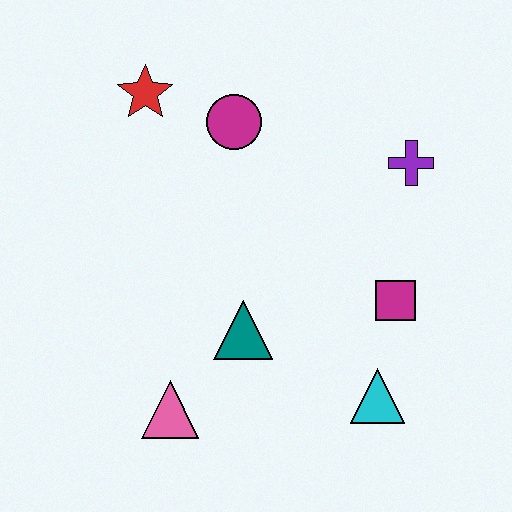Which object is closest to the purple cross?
The magenta square is closest to the purple cross.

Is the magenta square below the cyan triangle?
No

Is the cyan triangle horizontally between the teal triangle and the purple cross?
Yes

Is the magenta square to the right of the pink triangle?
Yes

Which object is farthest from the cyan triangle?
The red star is farthest from the cyan triangle.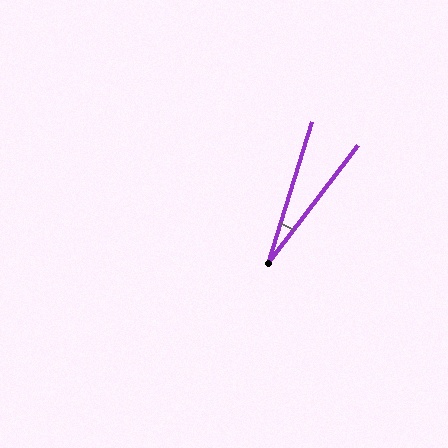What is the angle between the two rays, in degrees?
Approximately 20 degrees.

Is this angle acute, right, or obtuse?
It is acute.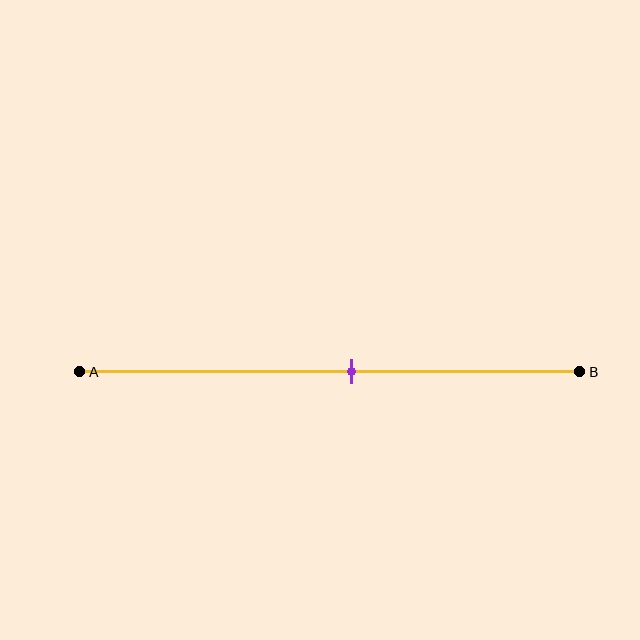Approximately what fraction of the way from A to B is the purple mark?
The purple mark is approximately 55% of the way from A to B.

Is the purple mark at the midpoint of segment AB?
No, the mark is at about 55% from A, not at the 50% midpoint.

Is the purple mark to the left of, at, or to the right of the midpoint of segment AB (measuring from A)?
The purple mark is to the right of the midpoint of segment AB.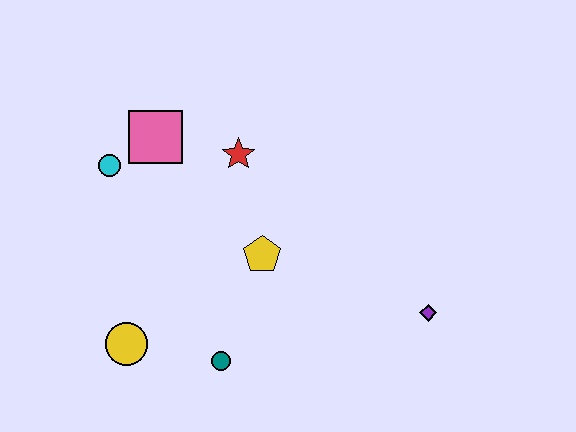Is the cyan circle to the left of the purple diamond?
Yes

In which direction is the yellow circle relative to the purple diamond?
The yellow circle is to the left of the purple diamond.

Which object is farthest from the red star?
The purple diamond is farthest from the red star.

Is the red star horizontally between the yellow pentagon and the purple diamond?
No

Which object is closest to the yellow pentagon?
The red star is closest to the yellow pentagon.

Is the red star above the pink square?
No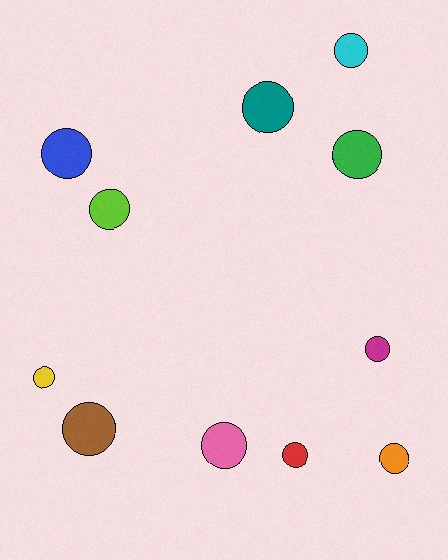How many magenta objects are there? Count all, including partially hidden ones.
There is 1 magenta object.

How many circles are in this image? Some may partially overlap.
There are 11 circles.